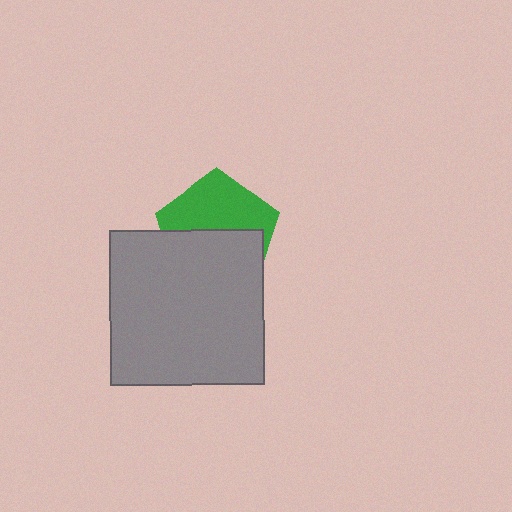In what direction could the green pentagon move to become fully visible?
The green pentagon could move up. That would shift it out from behind the gray square entirely.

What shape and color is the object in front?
The object in front is a gray square.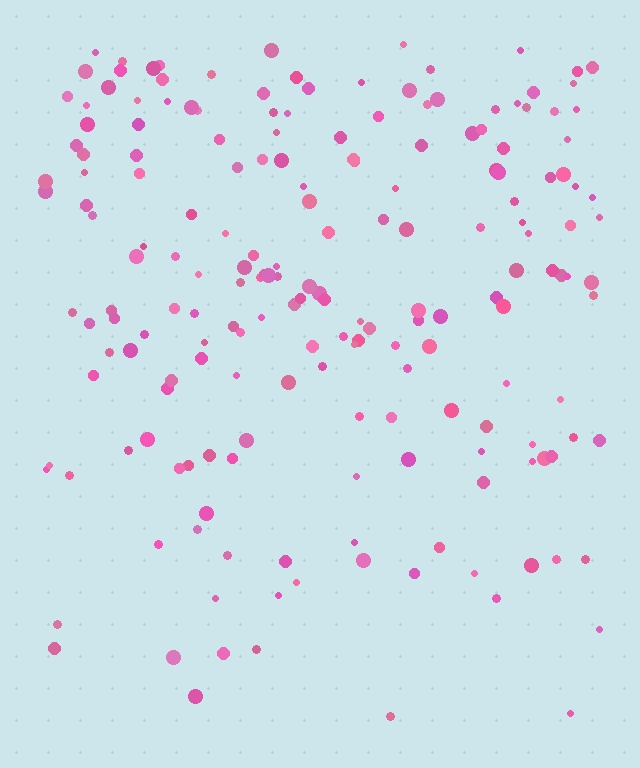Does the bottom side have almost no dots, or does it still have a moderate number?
Still a moderate number, just noticeably fewer than the top.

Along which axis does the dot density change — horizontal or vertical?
Vertical.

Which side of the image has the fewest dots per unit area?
The bottom.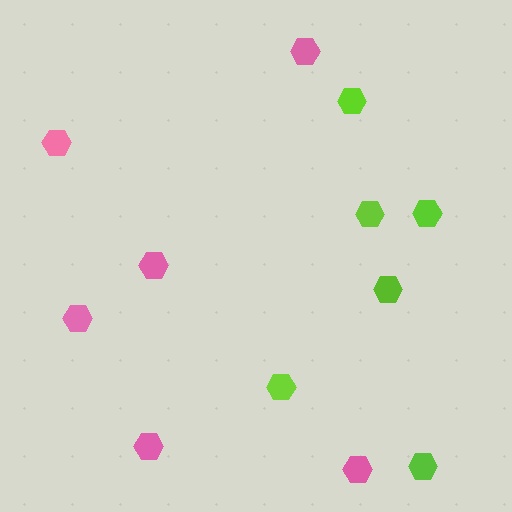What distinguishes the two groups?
There are 2 groups: one group of lime hexagons (6) and one group of pink hexagons (6).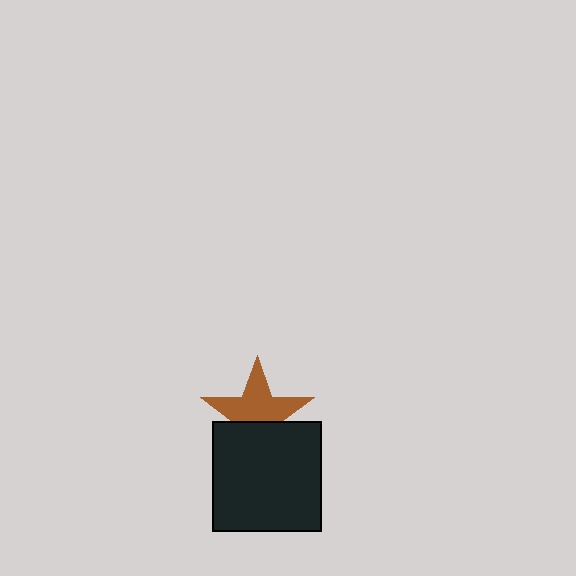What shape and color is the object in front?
The object in front is a black square.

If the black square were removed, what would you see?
You would see the complete brown star.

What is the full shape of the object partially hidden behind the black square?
The partially hidden object is a brown star.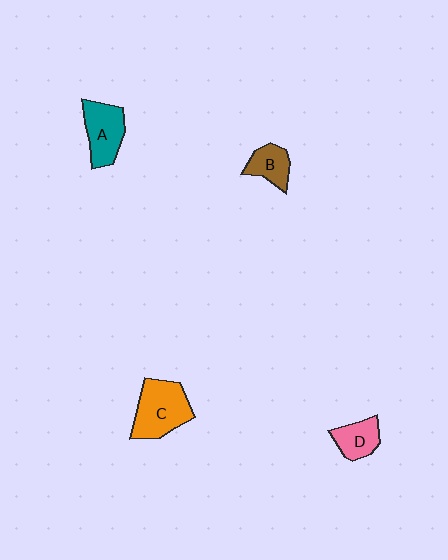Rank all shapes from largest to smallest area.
From largest to smallest: C (orange), A (teal), D (pink), B (brown).